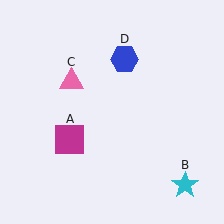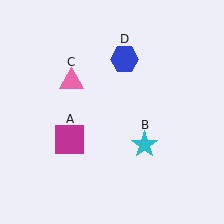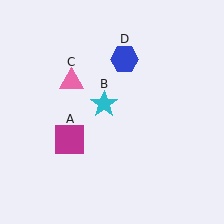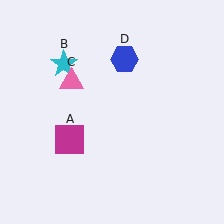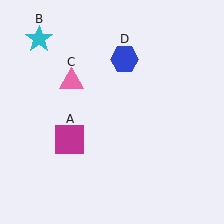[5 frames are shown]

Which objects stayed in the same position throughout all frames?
Magenta square (object A) and pink triangle (object C) and blue hexagon (object D) remained stationary.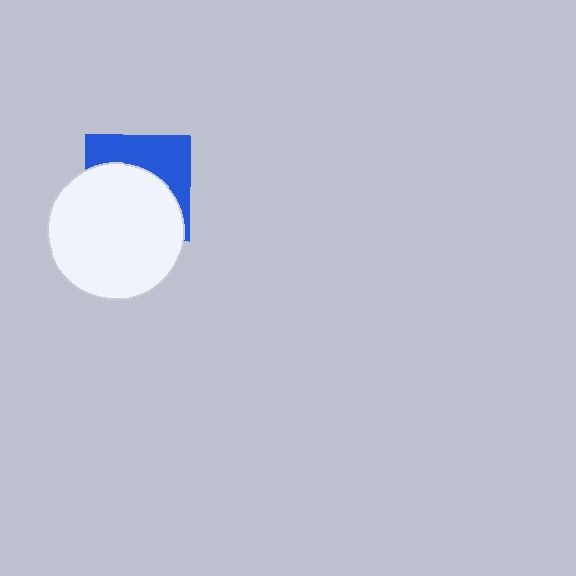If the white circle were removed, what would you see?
You would see the complete blue square.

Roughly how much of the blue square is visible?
A small part of it is visible (roughly 40%).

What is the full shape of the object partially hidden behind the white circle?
The partially hidden object is a blue square.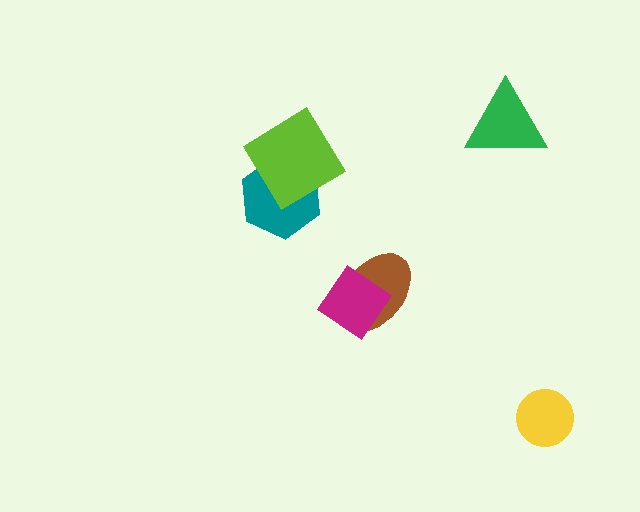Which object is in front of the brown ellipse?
The magenta diamond is in front of the brown ellipse.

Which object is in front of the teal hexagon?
The lime diamond is in front of the teal hexagon.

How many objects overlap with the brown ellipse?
1 object overlaps with the brown ellipse.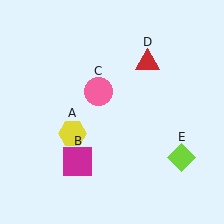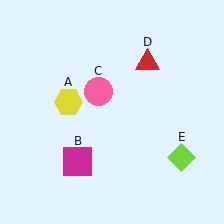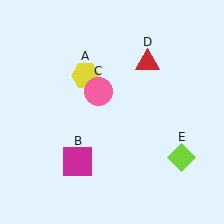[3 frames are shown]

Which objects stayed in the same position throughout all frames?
Magenta square (object B) and pink circle (object C) and red triangle (object D) and lime diamond (object E) remained stationary.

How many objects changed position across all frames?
1 object changed position: yellow hexagon (object A).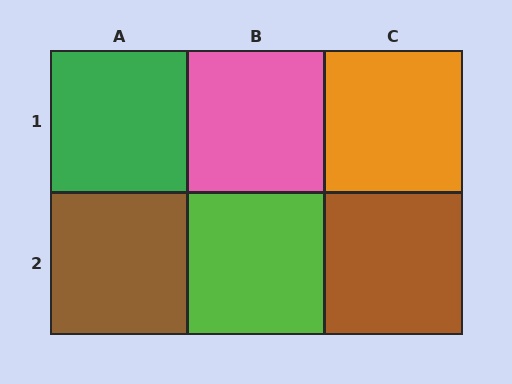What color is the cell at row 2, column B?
Lime.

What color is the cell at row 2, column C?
Brown.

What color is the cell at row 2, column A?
Brown.